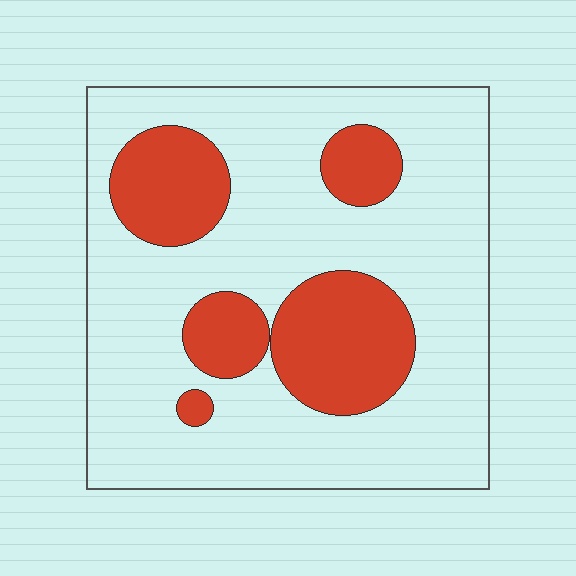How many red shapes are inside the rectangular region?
5.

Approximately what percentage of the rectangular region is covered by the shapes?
Approximately 25%.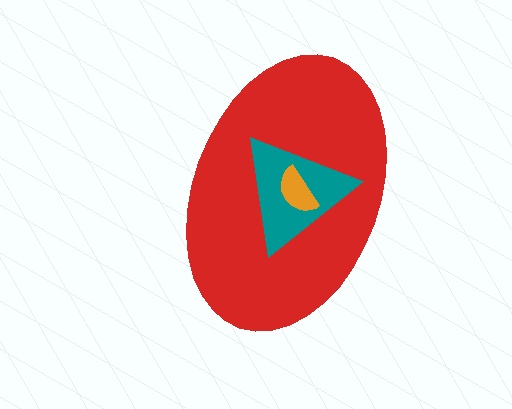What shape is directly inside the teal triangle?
The orange semicircle.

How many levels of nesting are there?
3.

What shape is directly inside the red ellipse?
The teal triangle.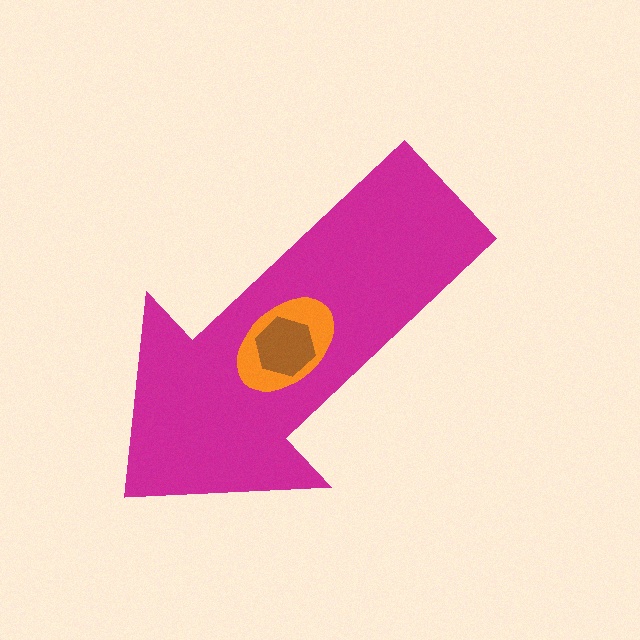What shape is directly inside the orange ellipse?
The brown hexagon.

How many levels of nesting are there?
3.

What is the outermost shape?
The magenta arrow.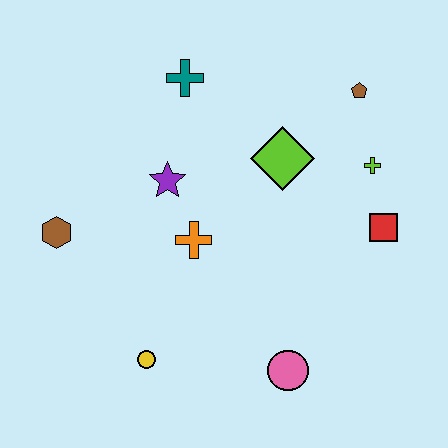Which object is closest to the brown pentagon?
The lime cross is closest to the brown pentagon.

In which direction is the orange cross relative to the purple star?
The orange cross is below the purple star.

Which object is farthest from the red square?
The brown hexagon is farthest from the red square.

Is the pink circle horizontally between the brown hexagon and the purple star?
No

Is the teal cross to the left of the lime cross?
Yes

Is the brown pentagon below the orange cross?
No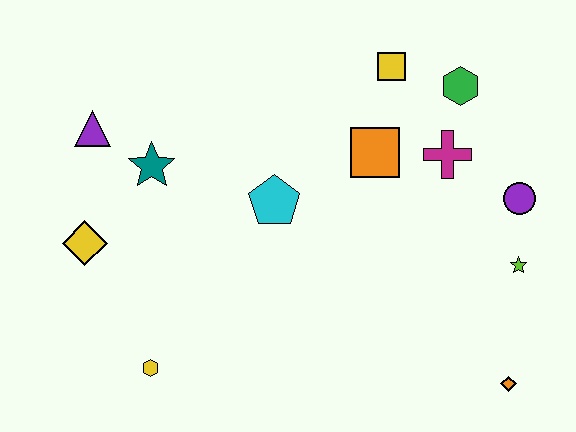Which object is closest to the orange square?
The magenta cross is closest to the orange square.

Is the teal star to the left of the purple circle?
Yes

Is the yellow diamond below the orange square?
Yes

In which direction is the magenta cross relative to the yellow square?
The magenta cross is below the yellow square.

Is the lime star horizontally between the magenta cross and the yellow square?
No